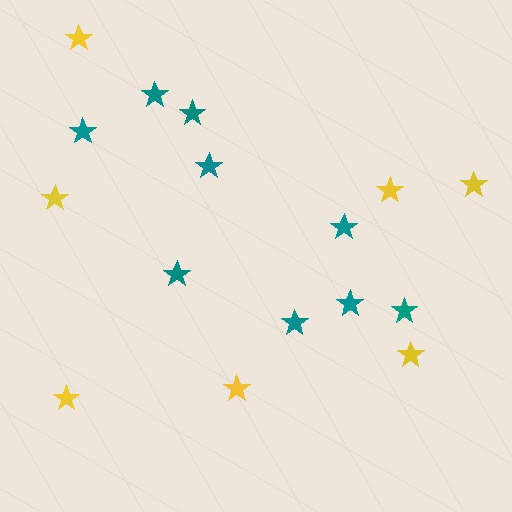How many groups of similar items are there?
There are 2 groups: one group of teal stars (9) and one group of yellow stars (7).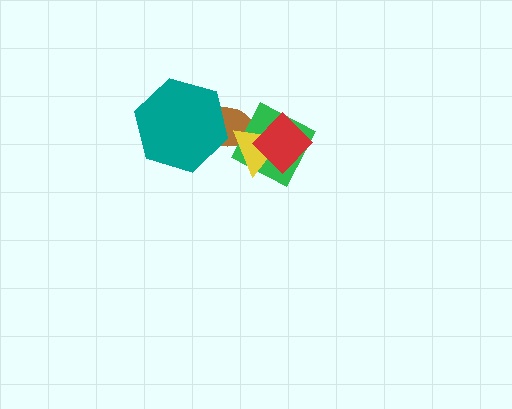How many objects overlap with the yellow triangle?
3 objects overlap with the yellow triangle.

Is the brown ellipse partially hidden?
Yes, it is partially covered by another shape.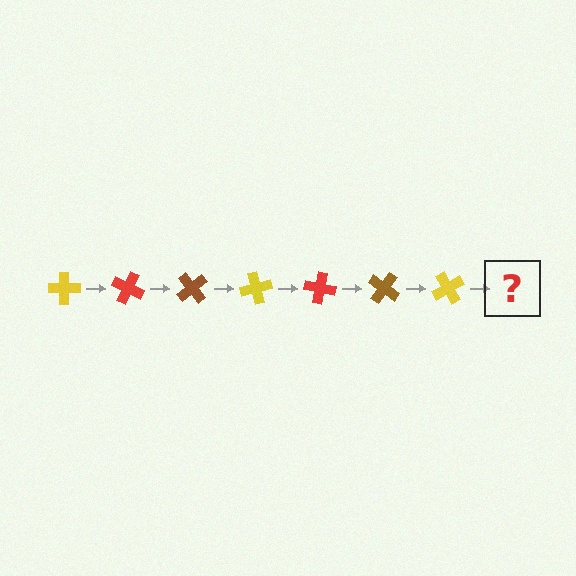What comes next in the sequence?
The next element should be a red cross, rotated 175 degrees from the start.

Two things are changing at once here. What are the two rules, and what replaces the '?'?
The two rules are that it rotates 25 degrees each step and the color cycles through yellow, red, and brown. The '?' should be a red cross, rotated 175 degrees from the start.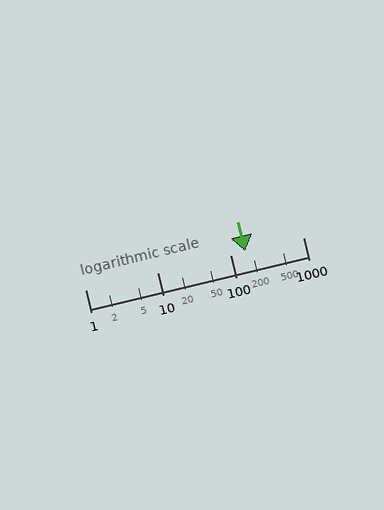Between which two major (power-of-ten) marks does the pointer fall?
The pointer is between 100 and 1000.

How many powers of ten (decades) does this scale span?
The scale spans 3 decades, from 1 to 1000.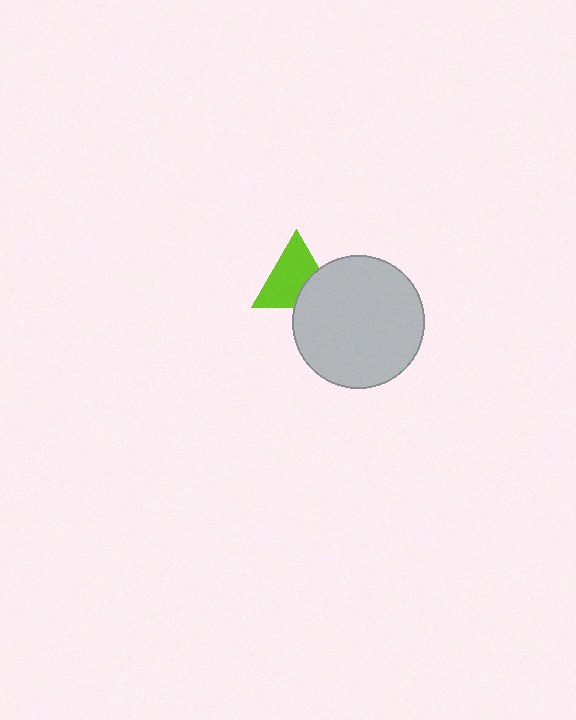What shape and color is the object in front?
The object in front is a light gray circle.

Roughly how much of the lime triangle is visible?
Most of it is visible (roughly 69%).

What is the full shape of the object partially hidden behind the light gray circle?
The partially hidden object is a lime triangle.